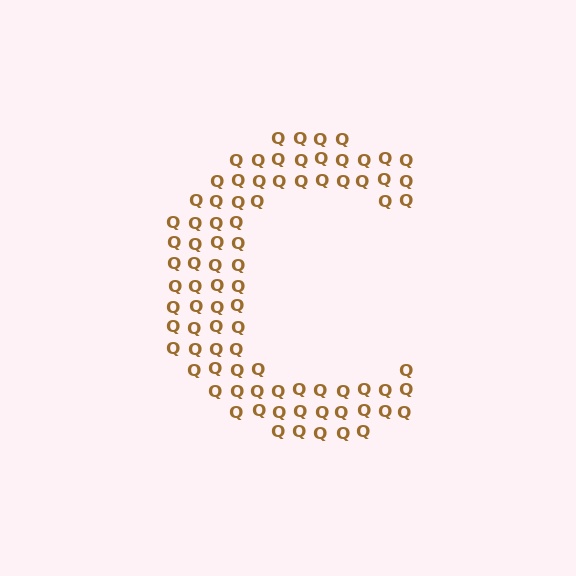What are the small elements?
The small elements are letter Q's.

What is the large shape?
The large shape is the letter C.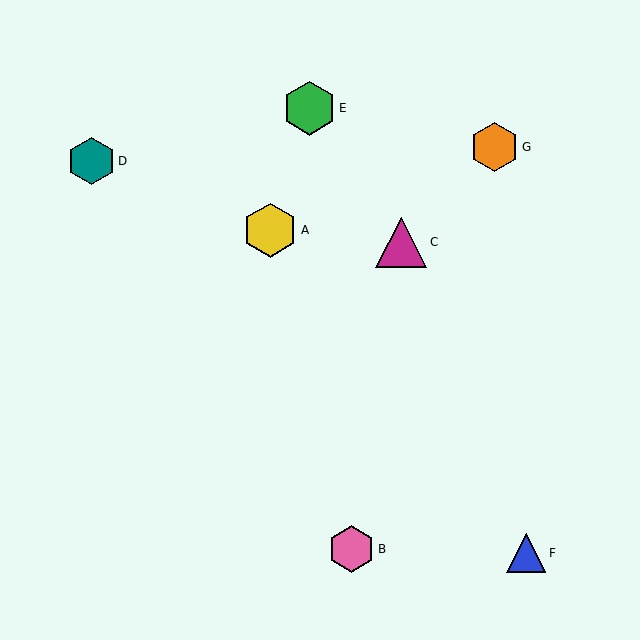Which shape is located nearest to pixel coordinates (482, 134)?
The orange hexagon (labeled G) at (495, 147) is nearest to that location.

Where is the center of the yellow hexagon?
The center of the yellow hexagon is at (270, 230).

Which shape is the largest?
The yellow hexagon (labeled A) is the largest.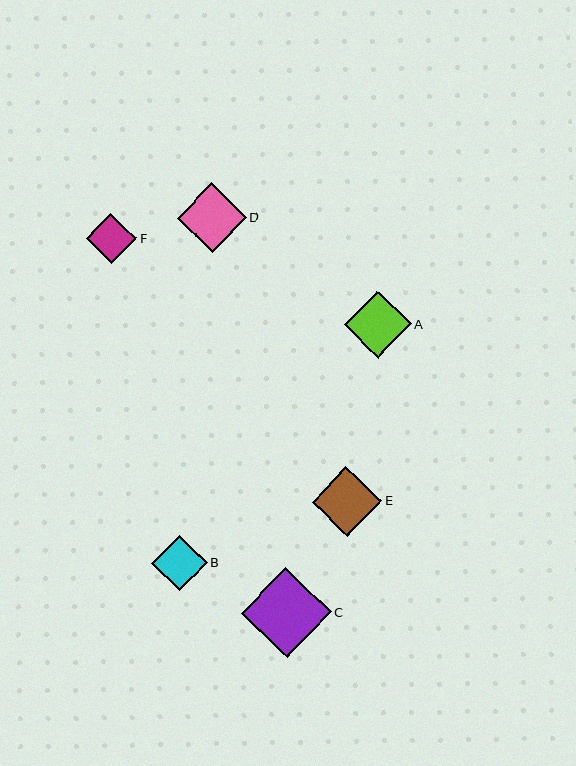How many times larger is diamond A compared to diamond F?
Diamond A is approximately 1.3 times the size of diamond F.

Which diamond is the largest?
Diamond C is the largest with a size of approximately 89 pixels.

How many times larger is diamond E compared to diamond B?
Diamond E is approximately 1.3 times the size of diamond B.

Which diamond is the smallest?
Diamond F is the smallest with a size of approximately 50 pixels.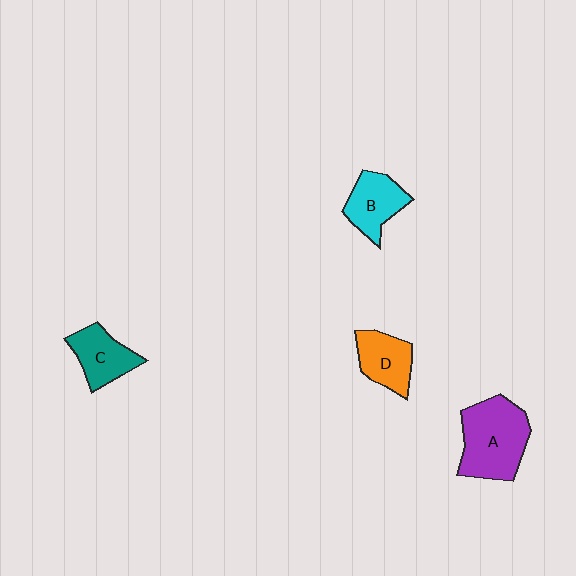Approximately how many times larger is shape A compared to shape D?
Approximately 1.7 times.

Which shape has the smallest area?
Shape D (orange).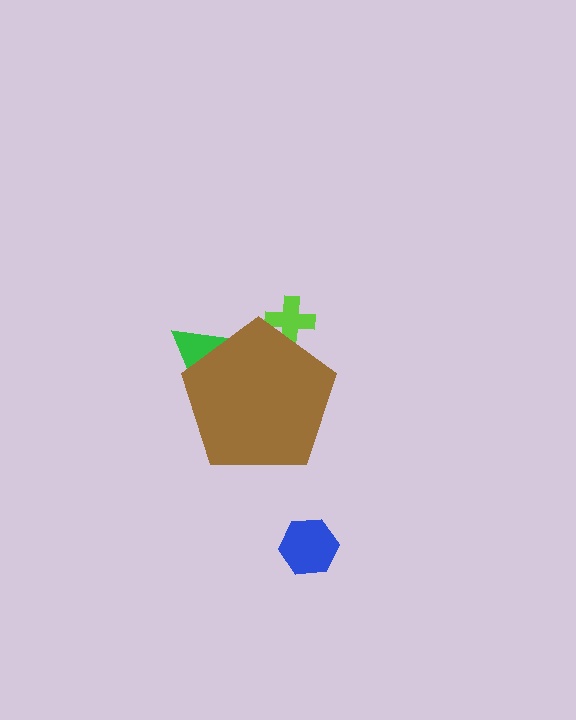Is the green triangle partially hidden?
Yes, the green triangle is partially hidden behind the brown pentagon.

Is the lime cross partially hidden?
Yes, the lime cross is partially hidden behind the brown pentagon.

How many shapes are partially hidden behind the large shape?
2 shapes are partially hidden.